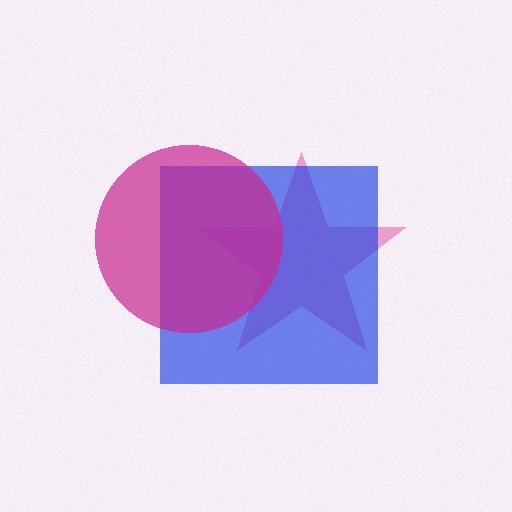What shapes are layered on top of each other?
The layered shapes are: a pink star, a blue square, a magenta circle.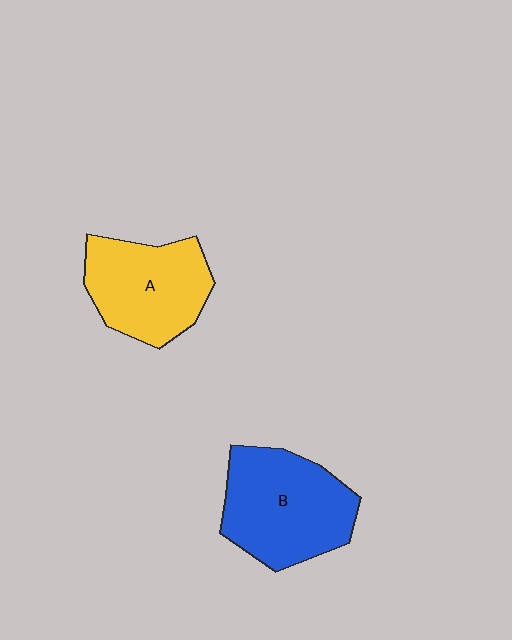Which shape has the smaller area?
Shape A (yellow).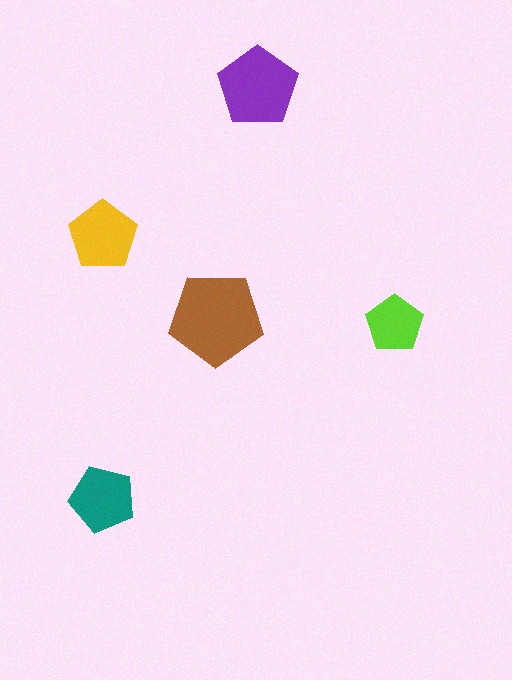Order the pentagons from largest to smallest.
the brown one, the purple one, the yellow one, the teal one, the lime one.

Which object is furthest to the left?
The teal pentagon is leftmost.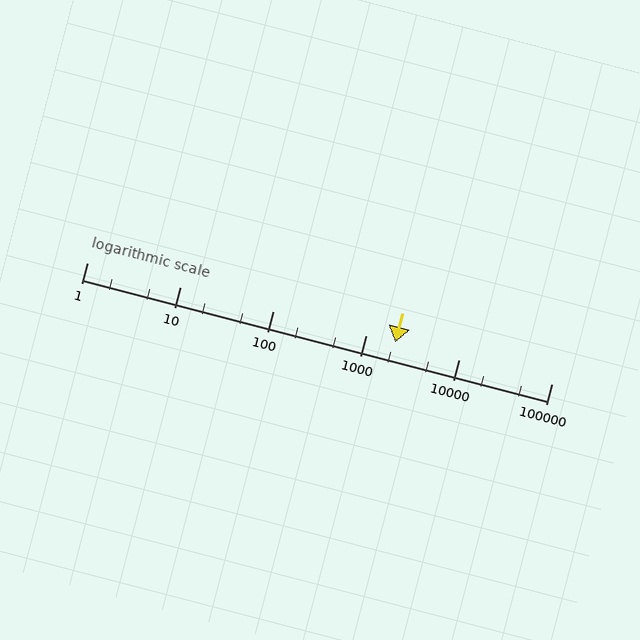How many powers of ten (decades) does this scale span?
The scale spans 5 decades, from 1 to 100000.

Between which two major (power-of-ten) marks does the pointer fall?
The pointer is between 1000 and 10000.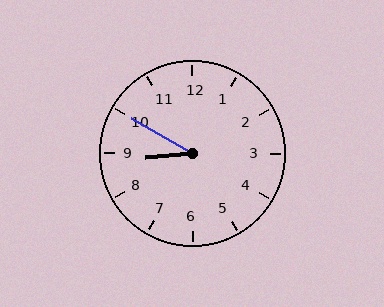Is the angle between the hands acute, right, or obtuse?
It is acute.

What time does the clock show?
8:50.